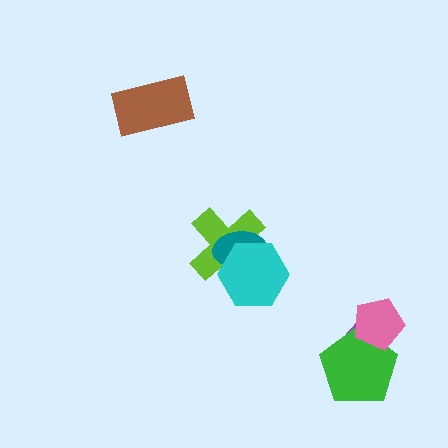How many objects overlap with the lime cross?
2 objects overlap with the lime cross.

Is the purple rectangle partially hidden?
Yes, it is partially covered by another shape.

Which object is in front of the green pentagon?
The pink pentagon is in front of the green pentagon.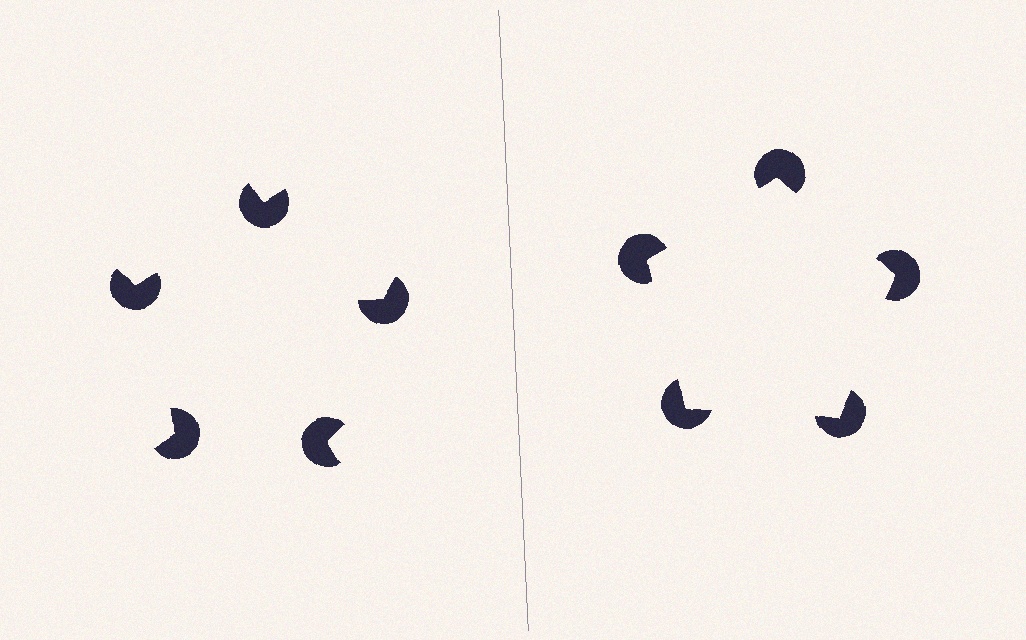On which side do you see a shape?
An illusory pentagon appears on the right side. On the left side the wedge cuts are rotated, so no coherent shape forms.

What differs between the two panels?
The pac-man discs are positioned identically on both sides; only the wedge orientations differ. On the right they align to a pentagon; on the left they are misaligned.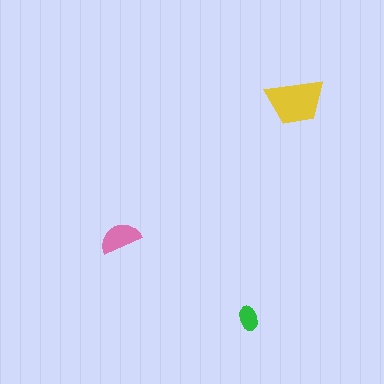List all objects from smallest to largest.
The green ellipse, the pink semicircle, the yellow trapezoid.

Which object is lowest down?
The green ellipse is bottommost.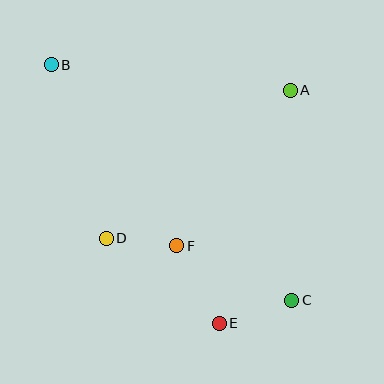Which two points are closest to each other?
Points D and F are closest to each other.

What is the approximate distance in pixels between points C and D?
The distance between C and D is approximately 196 pixels.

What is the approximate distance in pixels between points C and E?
The distance between C and E is approximately 76 pixels.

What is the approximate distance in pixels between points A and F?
The distance between A and F is approximately 192 pixels.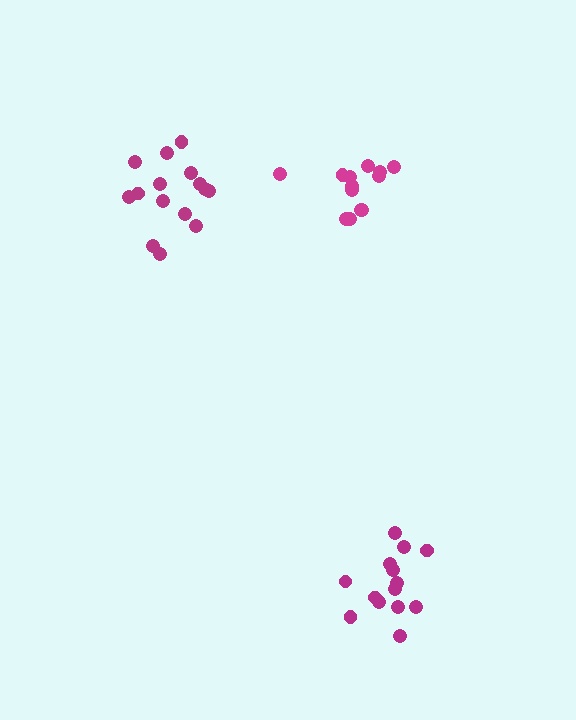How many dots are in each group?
Group 1: 13 dots, Group 2: 15 dots, Group 3: 14 dots (42 total).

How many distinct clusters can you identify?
There are 3 distinct clusters.